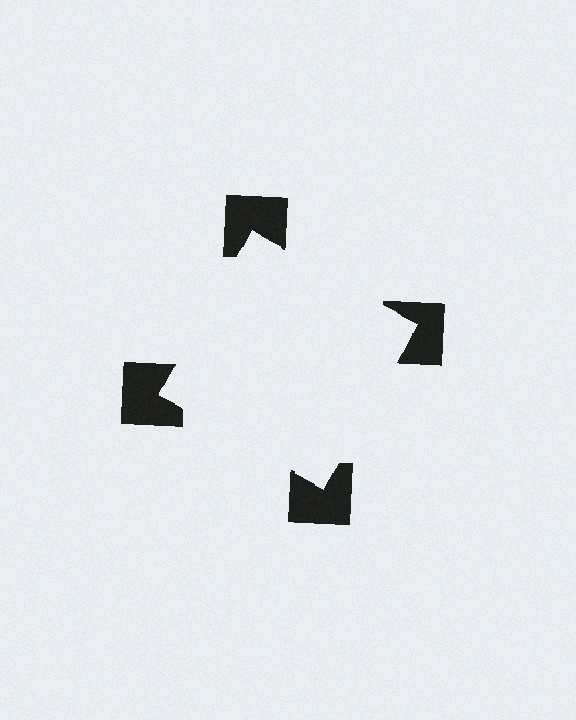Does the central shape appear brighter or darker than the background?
It typically appears slightly brighter than the background, even though no actual brightness change is drawn.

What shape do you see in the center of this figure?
An illusory square — its edges are inferred from the aligned wedge cuts in the notched squares, not physically drawn.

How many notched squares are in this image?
There are 4 — one at each vertex of the illusory square.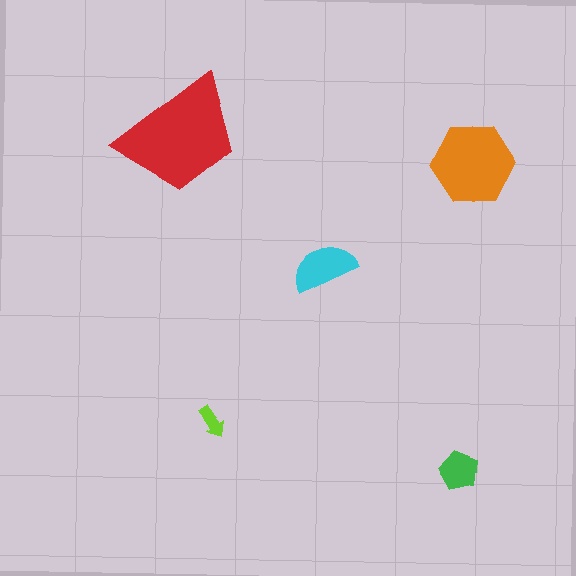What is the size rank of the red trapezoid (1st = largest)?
1st.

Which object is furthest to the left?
The red trapezoid is leftmost.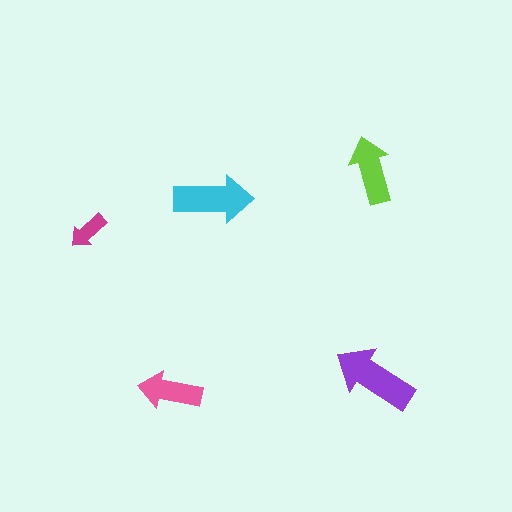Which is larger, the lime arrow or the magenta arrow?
The lime one.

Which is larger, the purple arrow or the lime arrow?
The purple one.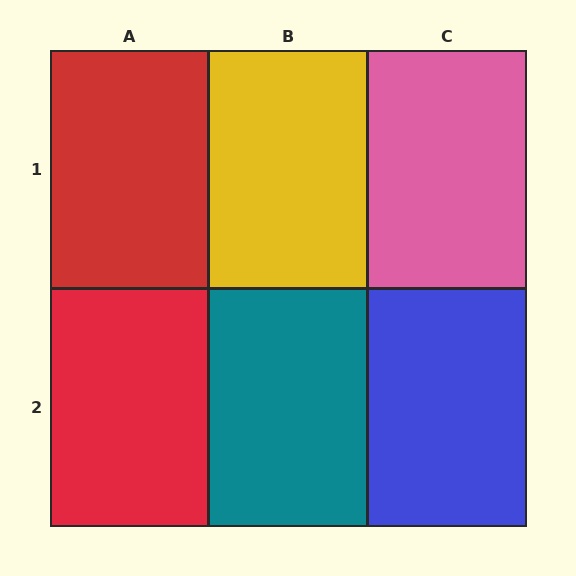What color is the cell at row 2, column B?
Teal.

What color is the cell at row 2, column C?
Blue.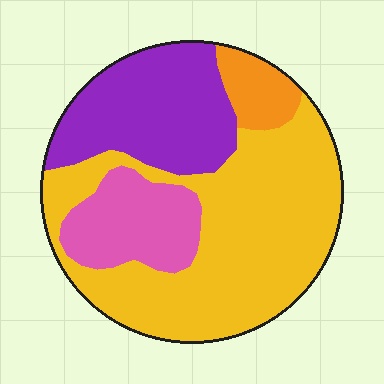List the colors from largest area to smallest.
From largest to smallest: yellow, purple, pink, orange.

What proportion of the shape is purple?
Purple takes up about one quarter (1/4) of the shape.